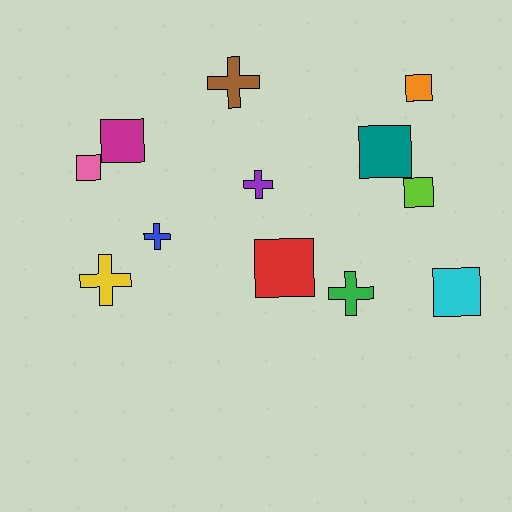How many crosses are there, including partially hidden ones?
There are 5 crosses.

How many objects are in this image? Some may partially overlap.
There are 12 objects.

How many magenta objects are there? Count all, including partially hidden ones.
There is 1 magenta object.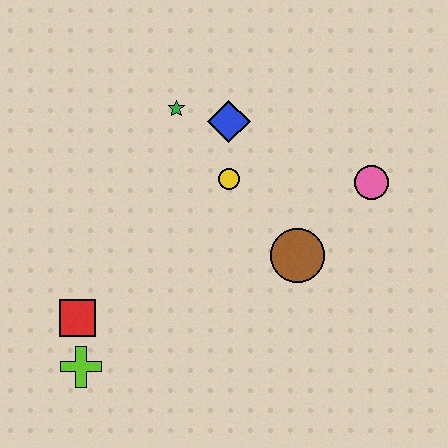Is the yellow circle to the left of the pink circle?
Yes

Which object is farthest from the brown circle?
The lime cross is farthest from the brown circle.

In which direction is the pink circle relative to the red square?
The pink circle is to the right of the red square.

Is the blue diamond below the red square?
No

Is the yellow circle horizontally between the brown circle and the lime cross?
Yes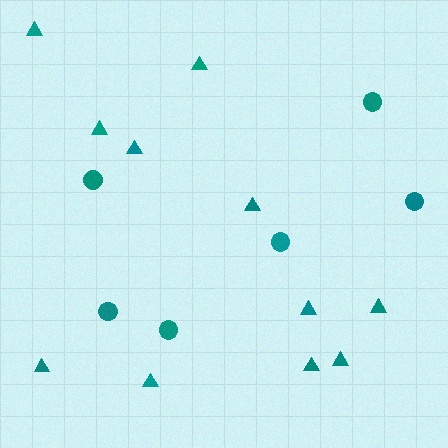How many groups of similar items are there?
There are 2 groups: one group of circles (6) and one group of triangles (11).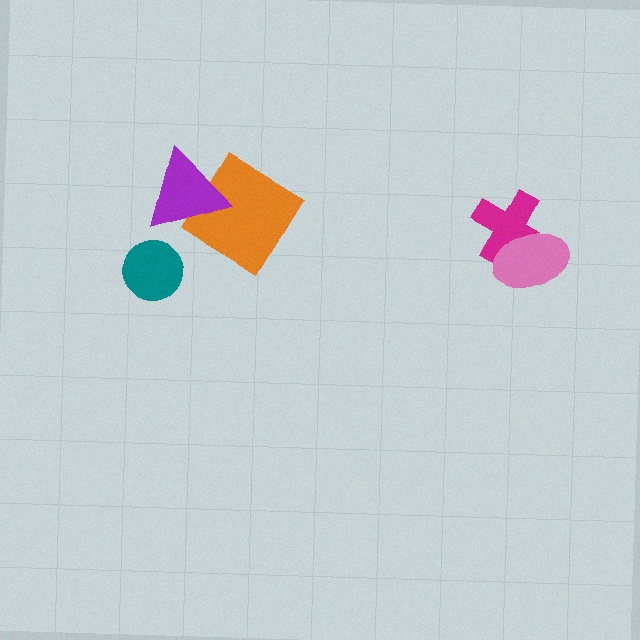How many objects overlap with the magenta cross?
1 object overlaps with the magenta cross.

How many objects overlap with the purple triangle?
1 object overlaps with the purple triangle.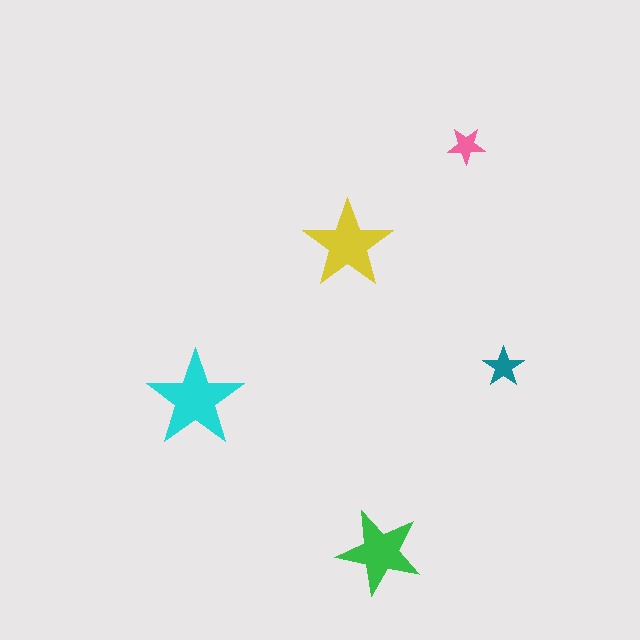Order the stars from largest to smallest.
the cyan one, the yellow one, the green one, the teal one, the pink one.